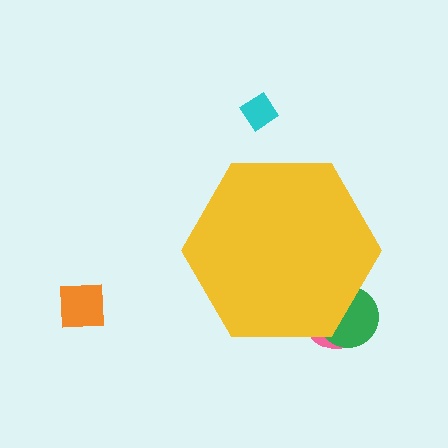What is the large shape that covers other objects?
A yellow hexagon.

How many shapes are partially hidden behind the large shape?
2 shapes are partially hidden.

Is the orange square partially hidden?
No, the orange square is fully visible.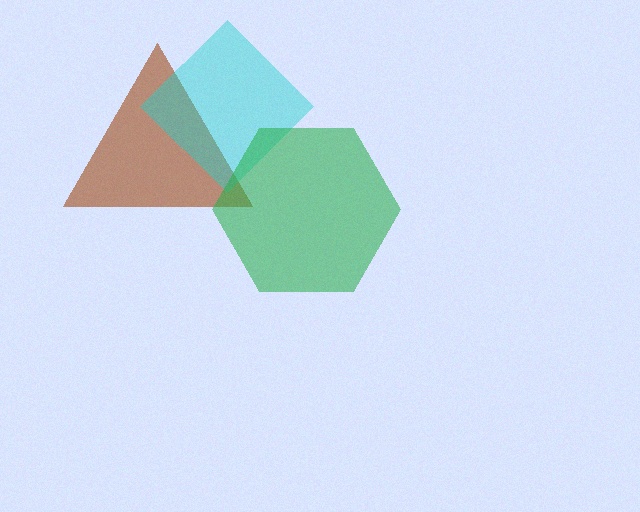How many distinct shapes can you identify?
There are 3 distinct shapes: a brown triangle, a cyan diamond, a green hexagon.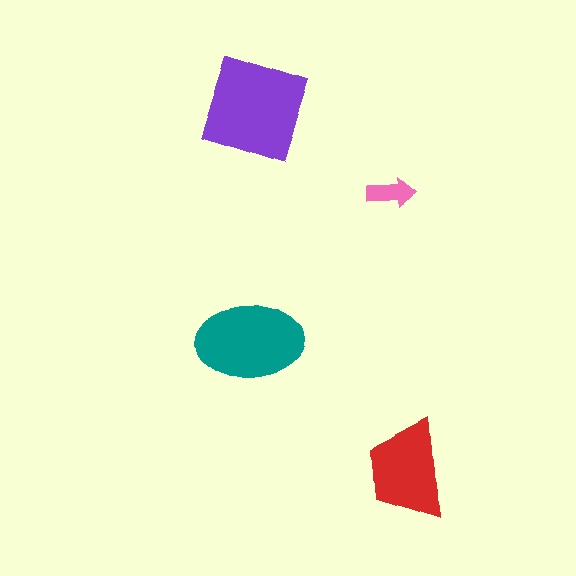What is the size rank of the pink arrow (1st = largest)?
4th.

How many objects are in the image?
There are 4 objects in the image.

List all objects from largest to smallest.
The purple square, the teal ellipse, the red trapezoid, the pink arrow.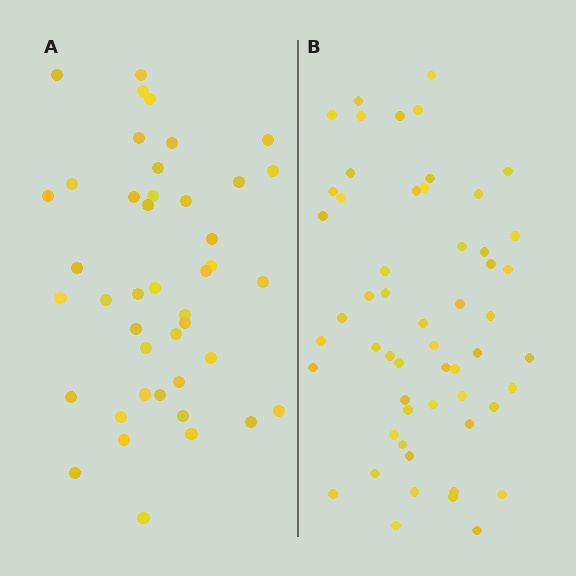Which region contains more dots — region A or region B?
Region B (the right region) has more dots.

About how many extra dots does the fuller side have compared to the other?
Region B has roughly 12 or so more dots than region A.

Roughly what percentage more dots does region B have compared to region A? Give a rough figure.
About 30% more.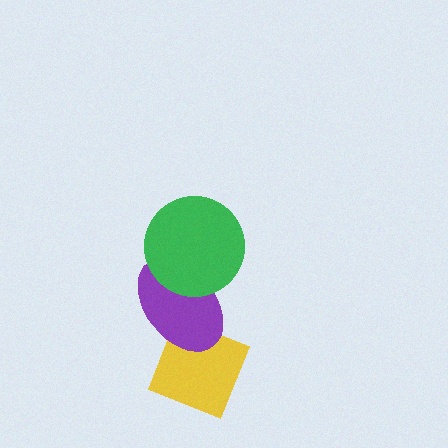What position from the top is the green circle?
The green circle is 1st from the top.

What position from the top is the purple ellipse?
The purple ellipse is 2nd from the top.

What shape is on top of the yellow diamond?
The purple ellipse is on top of the yellow diamond.